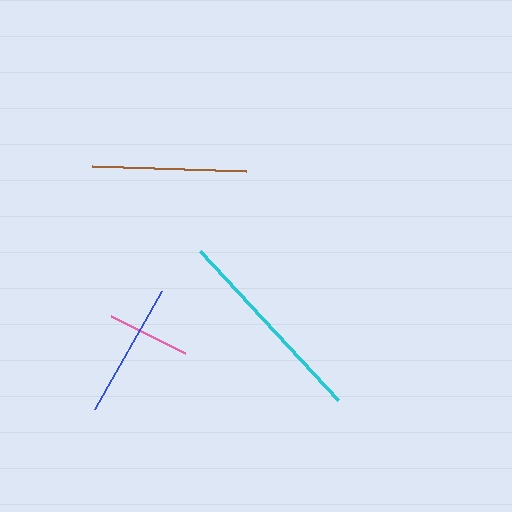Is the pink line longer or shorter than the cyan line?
The cyan line is longer than the pink line.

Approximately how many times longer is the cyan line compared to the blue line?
The cyan line is approximately 1.5 times the length of the blue line.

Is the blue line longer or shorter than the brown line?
The brown line is longer than the blue line.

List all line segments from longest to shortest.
From longest to shortest: cyan, brown, blue, pink.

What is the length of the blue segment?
The blue segment is approximately 136 pixels long.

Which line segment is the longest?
The cyan line is the longest at approximately 203 pixels.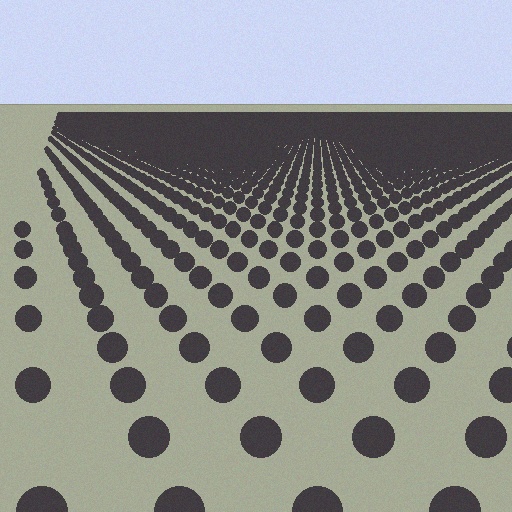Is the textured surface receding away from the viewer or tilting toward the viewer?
The surface is receding away from the viewer. Texture elements get smaller and denser toward the top.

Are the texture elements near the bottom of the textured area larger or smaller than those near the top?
Larger. Near the bottom, elements are closer to the viewer and appear at a bigger on-screen size.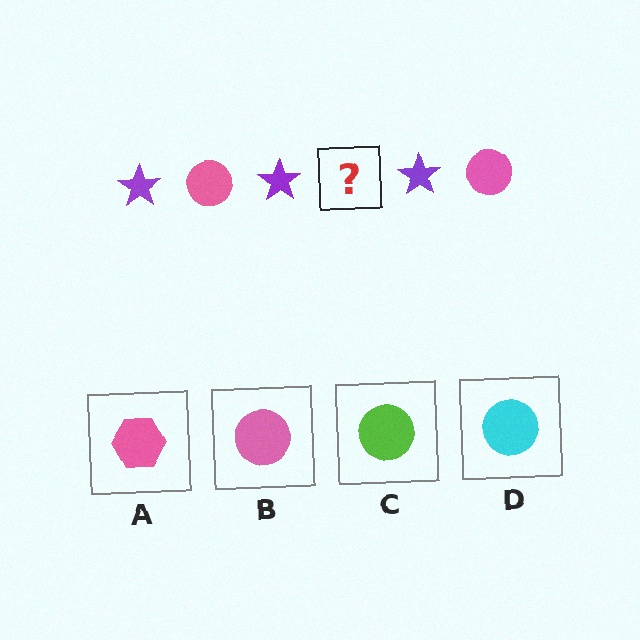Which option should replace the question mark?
Option B.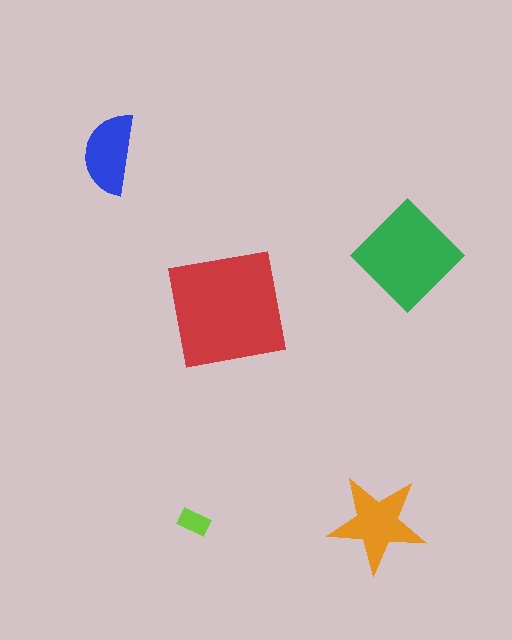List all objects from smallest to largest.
The lime rectangle, the blue semicircle, the orange star, the green diamond, the red square.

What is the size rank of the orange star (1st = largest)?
3rd.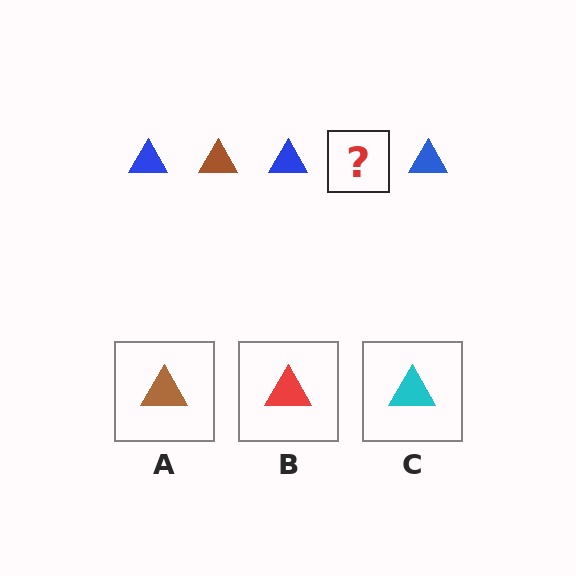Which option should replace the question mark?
Option A.